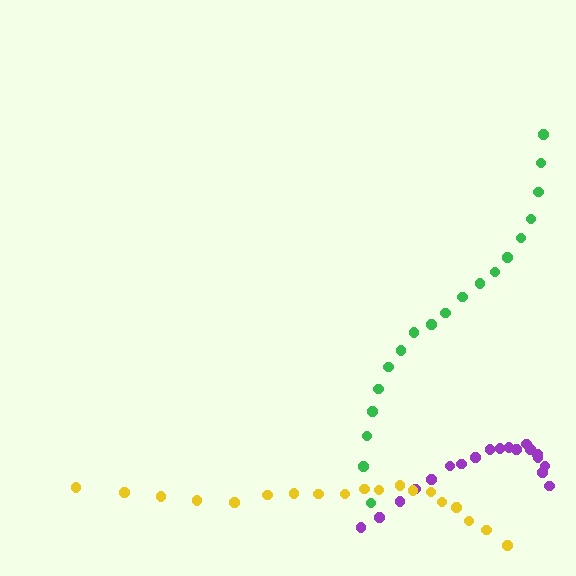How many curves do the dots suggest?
There are 3 distinct paths.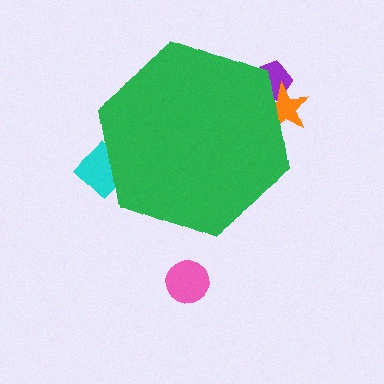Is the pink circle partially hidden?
No, the pink circle is fully visible.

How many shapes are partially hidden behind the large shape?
3 shapes are partially hidden.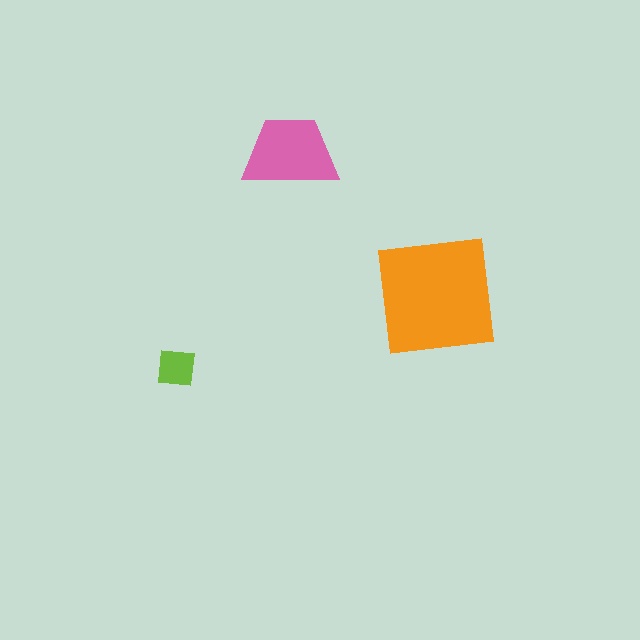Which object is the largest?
The orange square.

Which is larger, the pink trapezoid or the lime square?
The pink trapezoid.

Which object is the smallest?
The lime square.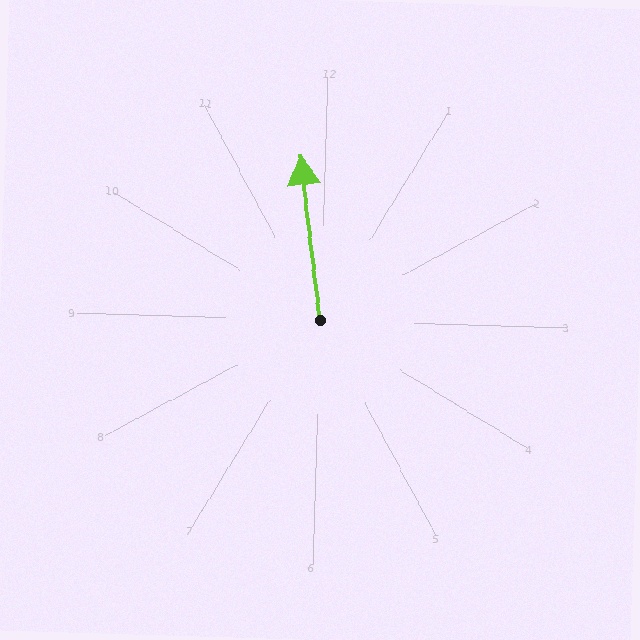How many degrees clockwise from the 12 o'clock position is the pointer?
Approximately 352 degrees.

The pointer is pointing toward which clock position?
Roughly 12 o'clock.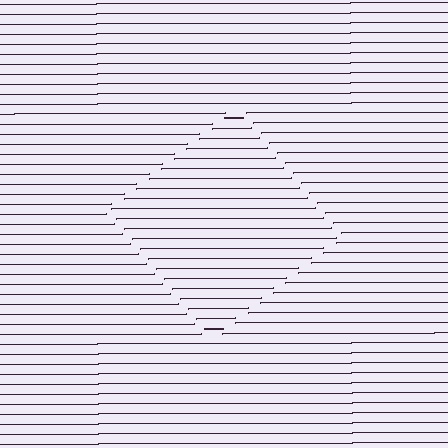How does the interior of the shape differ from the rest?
The interior of the shape contains the same grating, shifted by half a period — the contour is defined by the phase discontinuity where line-ends from the inner and outer gratings abut.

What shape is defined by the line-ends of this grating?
An illusory square. The interior of the shape contains the same grating, shifted by half a period — the contour is defined by the phase discontinuity where line-ends from the inner and outer gratings abut.